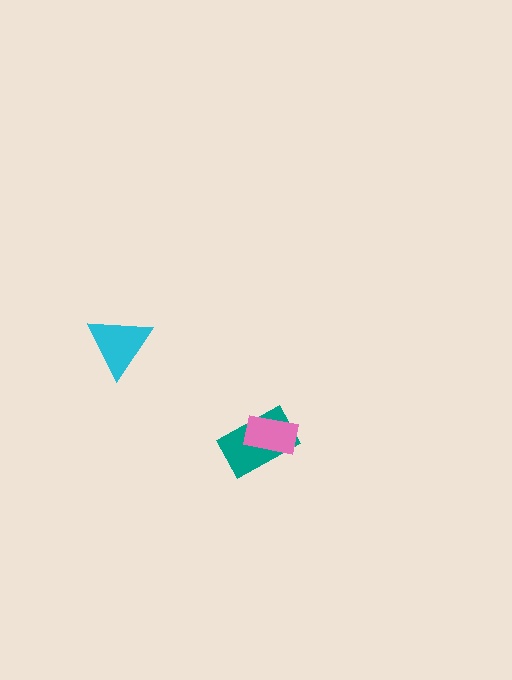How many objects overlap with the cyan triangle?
0 objects overlap with the cyan triangle.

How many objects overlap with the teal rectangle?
1 object overlaps with the teal rectangle.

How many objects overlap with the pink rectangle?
1 object overlaps with the pink rectangle.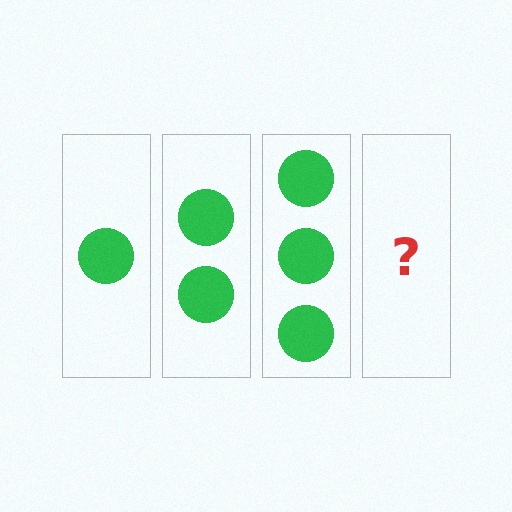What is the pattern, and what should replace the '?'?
The pattern is that each step adds one more circle. The '?' should be 4 circles.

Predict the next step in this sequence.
The next step is 4 circles.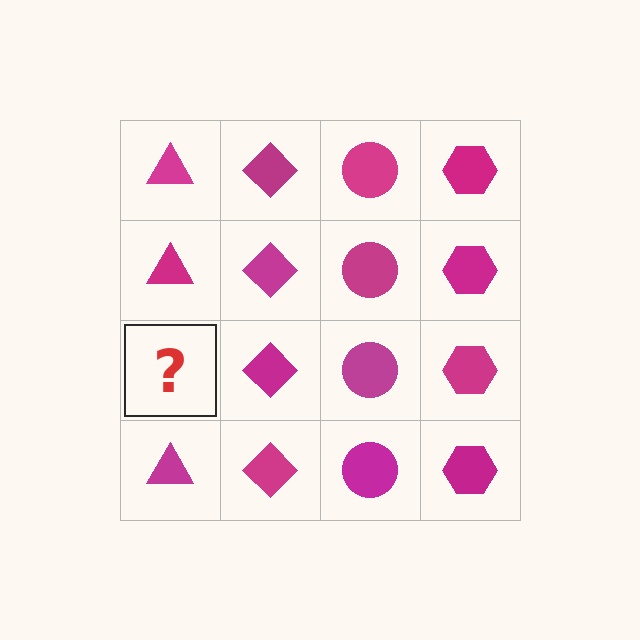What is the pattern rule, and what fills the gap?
The rule is that each column has a consistent shape. The gap should be filled with a magenta triangle.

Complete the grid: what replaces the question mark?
The question mark should be replaced with a magenta triangle.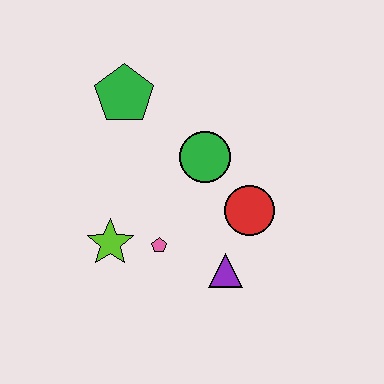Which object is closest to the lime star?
The pink pentagon is closest to the lime star.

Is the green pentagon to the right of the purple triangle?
No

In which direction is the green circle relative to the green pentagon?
The green circle is to the right of the green pentagon.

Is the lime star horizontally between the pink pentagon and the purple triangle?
No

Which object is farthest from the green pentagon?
The purple triangle is farthest from the green pentagon.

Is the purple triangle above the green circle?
No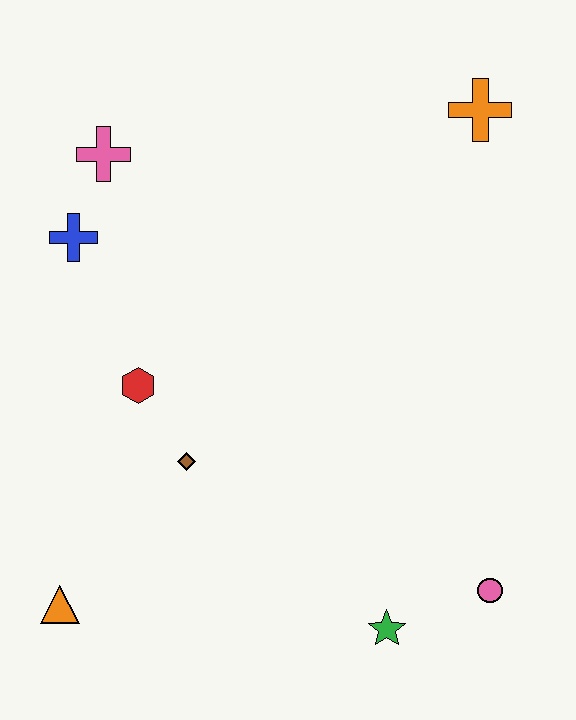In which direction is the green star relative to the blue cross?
The green star is below the blue cross.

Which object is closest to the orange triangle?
The brown diamond is closest to the orange triangle.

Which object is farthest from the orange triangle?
The orange cross is farthest from the orange triangle.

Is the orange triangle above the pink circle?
No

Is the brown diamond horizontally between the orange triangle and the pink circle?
Yes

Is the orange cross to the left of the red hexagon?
No